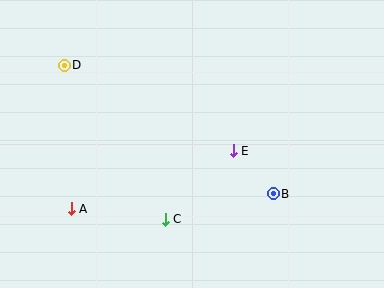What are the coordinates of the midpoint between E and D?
The midpoint between E and D is at (149, 108).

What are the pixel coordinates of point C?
Point C is at (165, 219).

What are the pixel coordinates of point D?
Point D is at (64, 65).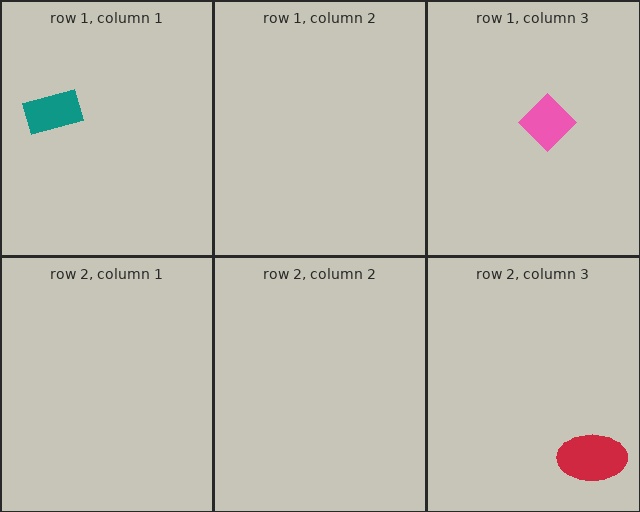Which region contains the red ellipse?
The row 2, column 3 region.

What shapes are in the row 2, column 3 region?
The red ellipse.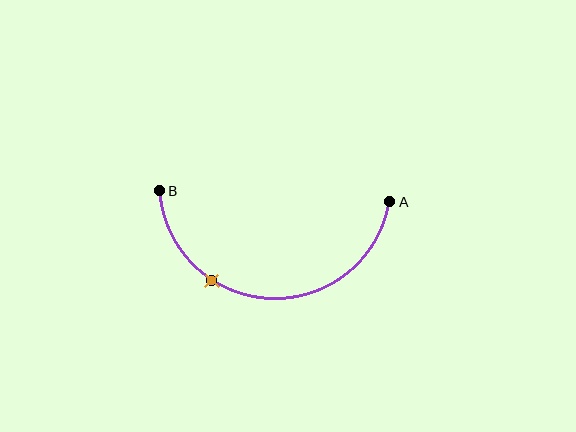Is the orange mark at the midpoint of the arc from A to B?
No. The orange mark lies on the arc but is closer to endpoint B. The arc midpoint would be at the point on the curve equidistant along the arc from both A and B.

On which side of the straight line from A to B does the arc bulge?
The arc bulges below the straight line connecting A and B.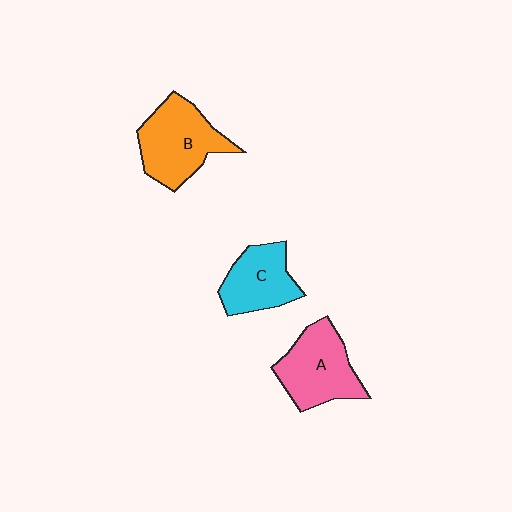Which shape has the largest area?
Shape B (orange).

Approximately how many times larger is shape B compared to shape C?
Approximately 1.3 times.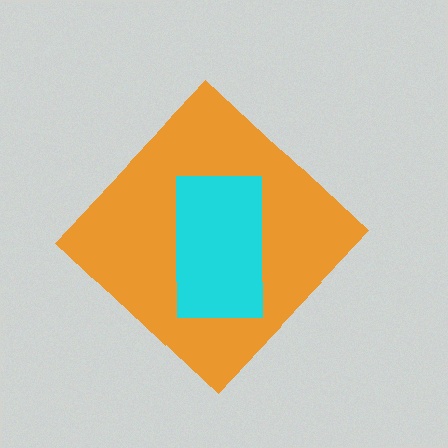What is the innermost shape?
The cyan rectangle.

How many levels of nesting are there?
2.